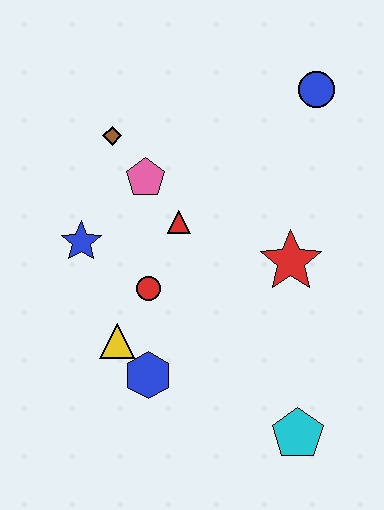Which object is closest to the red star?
The red triangle is closest to the red star.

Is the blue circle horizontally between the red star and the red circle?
No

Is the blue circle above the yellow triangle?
Yes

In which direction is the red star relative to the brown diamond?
The red star is to the right of the brown diamond.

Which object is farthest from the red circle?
The blue circle is farthest from the red circle.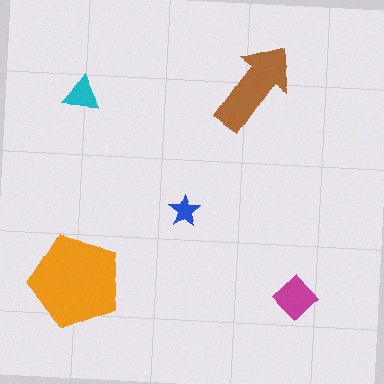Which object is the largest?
The orange pentagon.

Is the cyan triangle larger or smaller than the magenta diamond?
Smaller.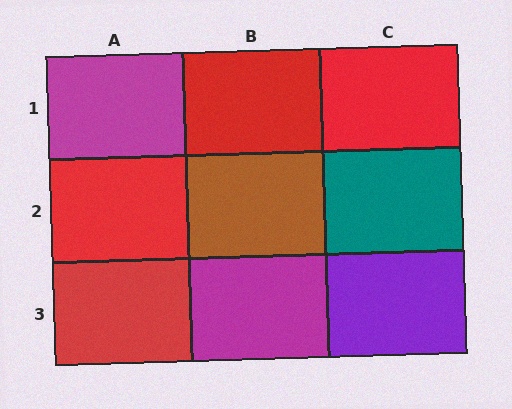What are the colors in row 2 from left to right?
Red, brown, teal.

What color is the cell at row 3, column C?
Purple.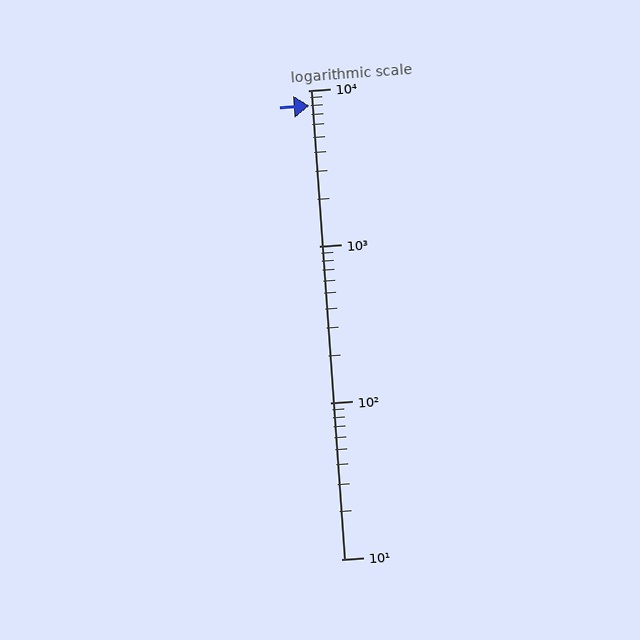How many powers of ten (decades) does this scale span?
The scale spans 3 decades, from 10 to 10000.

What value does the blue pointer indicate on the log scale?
The pointer indicates approximately 8000.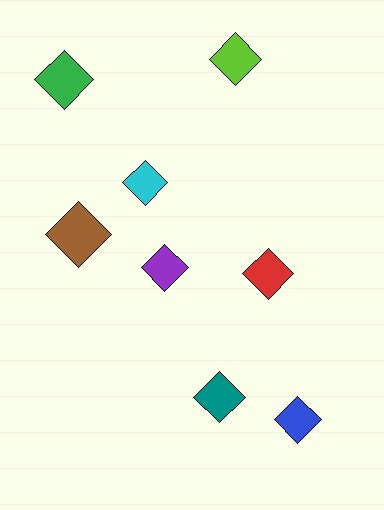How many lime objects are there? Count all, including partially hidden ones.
There is 1 lime object.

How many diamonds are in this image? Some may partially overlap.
There are 8 diamonds.